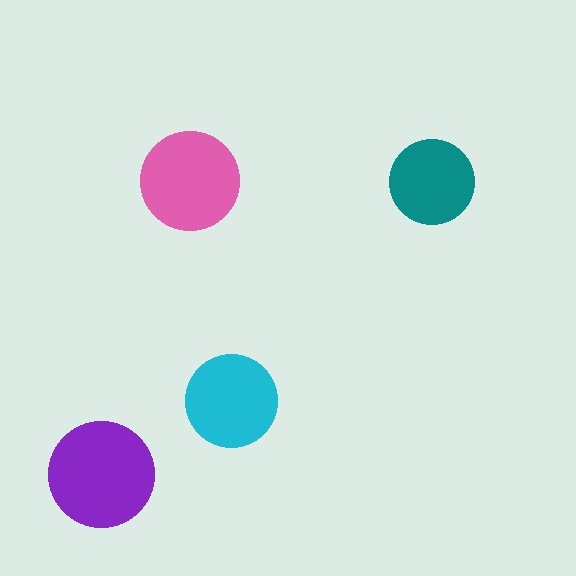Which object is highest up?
The pink circle is topmost.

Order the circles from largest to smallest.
the purple one, the pink one, the cyan one, the teal one.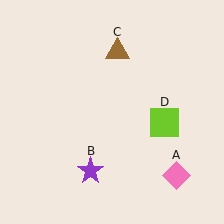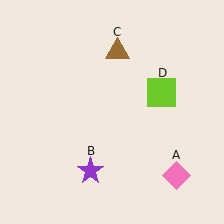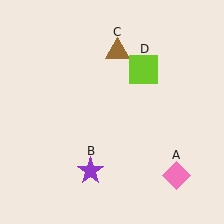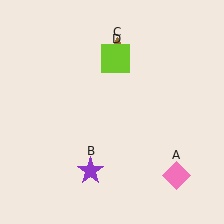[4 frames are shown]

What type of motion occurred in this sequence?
The lime square (object D) rotated counterclockwise around the center of the scene.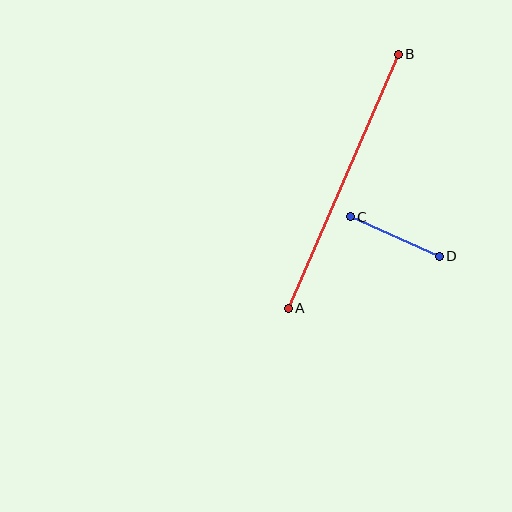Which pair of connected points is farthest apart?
Points A and B are farthest apart.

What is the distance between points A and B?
The distance is approximately 277 pixels.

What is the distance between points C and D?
The distance is approximately 97 pixels.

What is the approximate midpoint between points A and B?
The midpoint is at approximately (343, 181) pixels.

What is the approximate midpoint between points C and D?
The midpoint is at approximately (395, 236) pixels.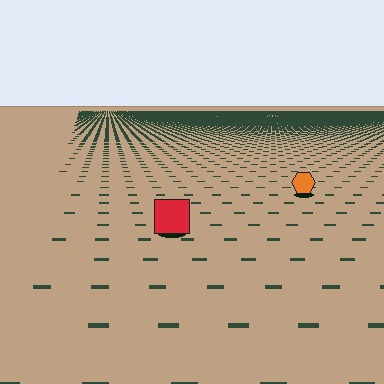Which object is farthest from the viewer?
The orange hexagon is farthest from the viewer. It appears smaller and the ground texture around it is denser.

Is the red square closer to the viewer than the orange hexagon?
Yes. The red square is closer — you can tell from the texture gradient: the ground texture is coarser near it.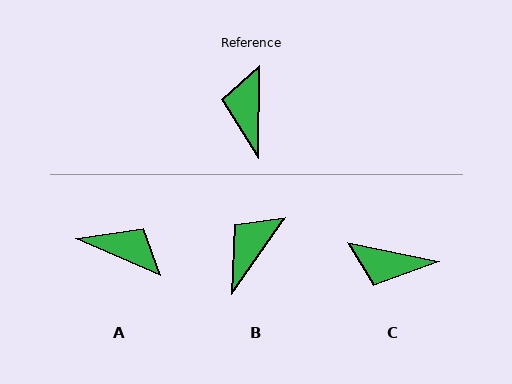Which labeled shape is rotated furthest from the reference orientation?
A, about 113 degrees away.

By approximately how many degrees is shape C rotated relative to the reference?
Approximately 79 degrees counter-clockwise.